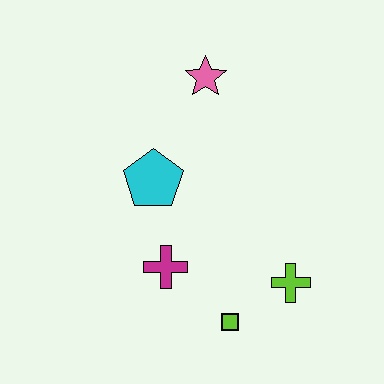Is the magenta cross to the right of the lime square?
No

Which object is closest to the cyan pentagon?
The magenta cross is closest to the cyan pentagon.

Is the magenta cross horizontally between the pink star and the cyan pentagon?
Yes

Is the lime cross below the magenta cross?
Yes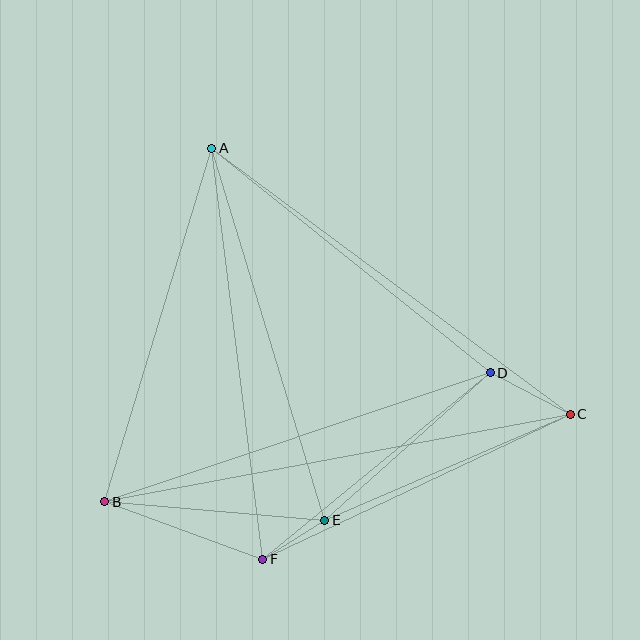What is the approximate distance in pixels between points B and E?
The distance between B and E is approximately 221 pixels.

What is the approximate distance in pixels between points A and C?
The distance between A and C is approximately 447 pixels.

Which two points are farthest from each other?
Points B and C are farthest from each other.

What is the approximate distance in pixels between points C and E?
The distance between C and E is approximately 268 pixels.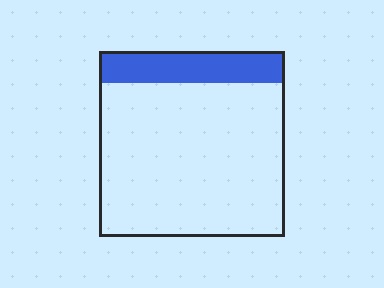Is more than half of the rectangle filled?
No.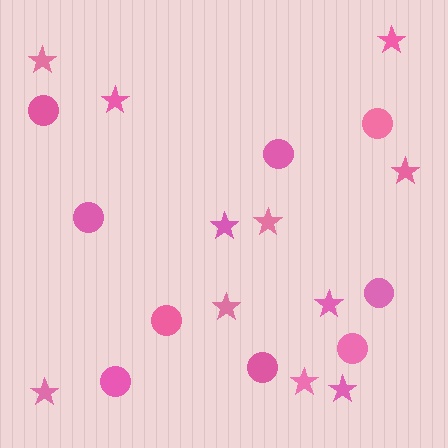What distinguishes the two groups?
There are 2 groups: one group of stars (11) and one group of circles (9).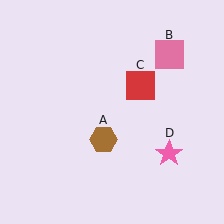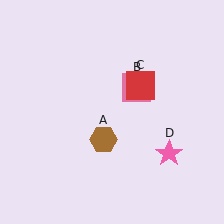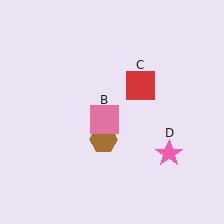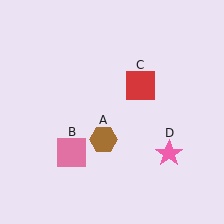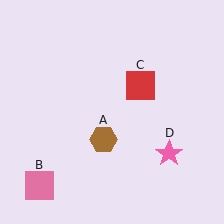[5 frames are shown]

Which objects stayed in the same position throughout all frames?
Brown hexagon (object A) and red square (object C) and pink star (object D) remained stationary.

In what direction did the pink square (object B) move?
The pink square (object B) moved down and to the left.